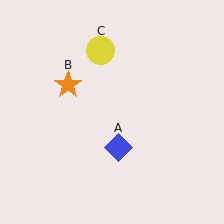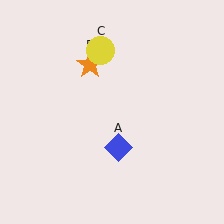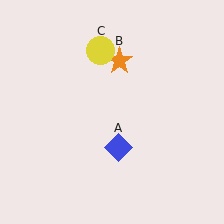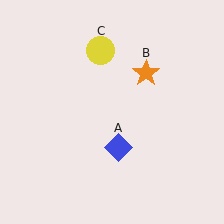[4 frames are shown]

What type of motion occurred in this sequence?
The orange star (object B) rotated clockwise around the center of the scene.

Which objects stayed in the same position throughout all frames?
Blue diamond (object A) and yellow circle (object C) remained stationary.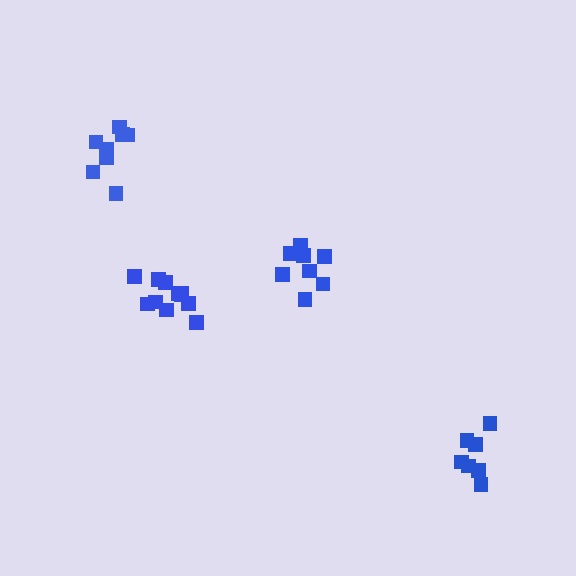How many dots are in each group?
Group 1: 11 dots, Group 2: 8 dots, Group 3: 8 dots, Group 4: 7 dots (34 total).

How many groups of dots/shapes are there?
There are 4 groups.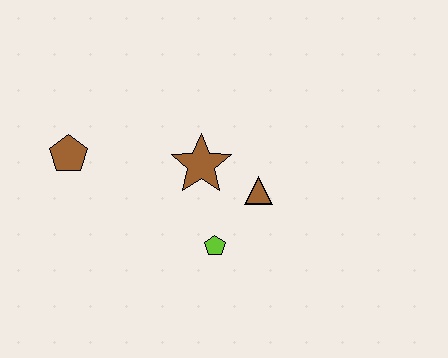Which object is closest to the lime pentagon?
The brown triangle is closest to the lime pentagon.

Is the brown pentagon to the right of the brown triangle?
No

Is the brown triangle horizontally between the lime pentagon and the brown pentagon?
No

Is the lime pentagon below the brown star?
Yes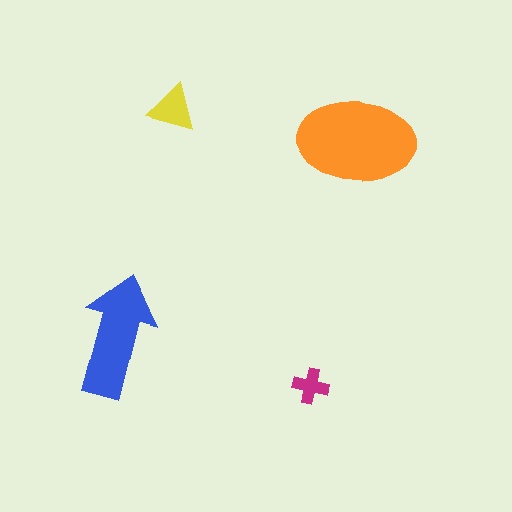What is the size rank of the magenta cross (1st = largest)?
4th.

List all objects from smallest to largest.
The magenta cross, the yellow triangle, the blue arrow, the orange ellipse.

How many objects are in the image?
There are 4 objects in the image.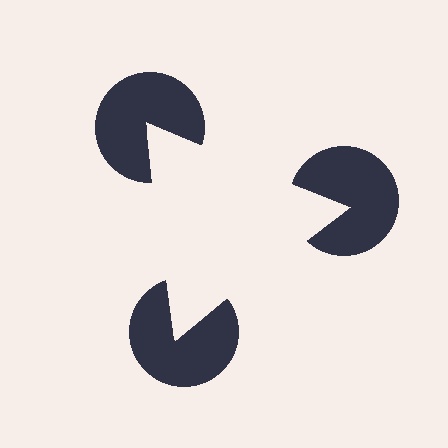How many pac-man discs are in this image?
There are 3 — one at each vertex of the illusory triangle.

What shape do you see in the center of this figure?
An illusory triangle — its edges are inferred from the aligned wedge cuts in the pac-man discs, not physically drawn.